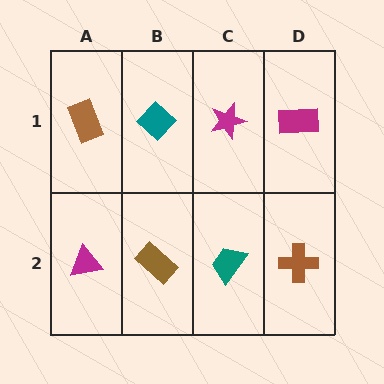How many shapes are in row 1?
4 shapes.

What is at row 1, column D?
A magenta rectangle.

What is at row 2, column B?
A brown rectangle.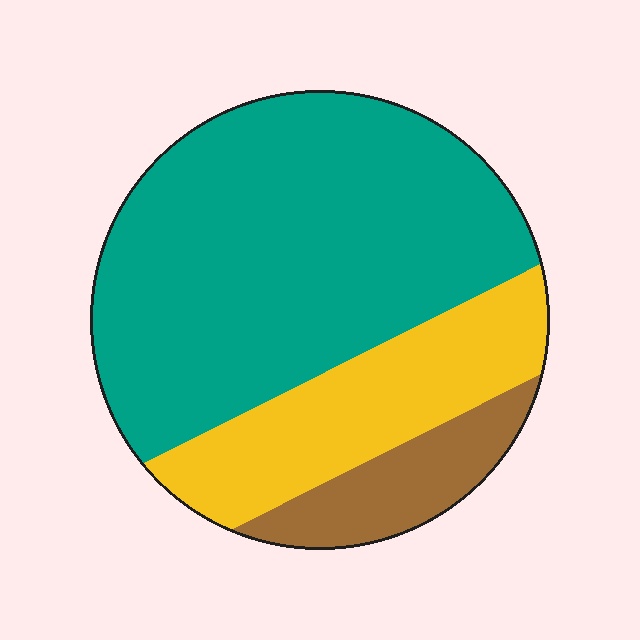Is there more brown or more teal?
Teal.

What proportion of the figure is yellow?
Yellow takes up between a sixth and a third of the figure.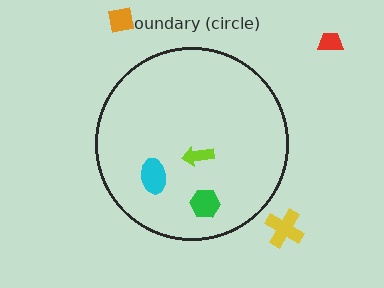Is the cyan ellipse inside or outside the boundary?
Inside.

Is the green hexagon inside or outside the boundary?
Inside.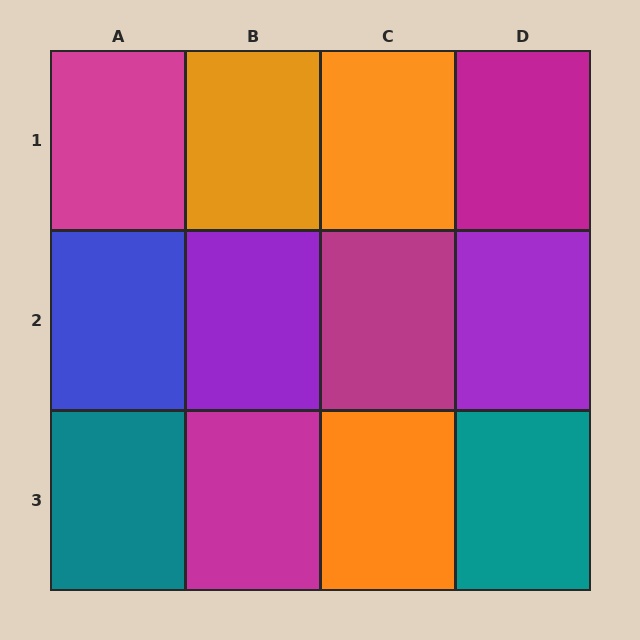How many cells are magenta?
4 cells are magenta.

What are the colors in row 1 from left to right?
Magenta, orange, orange, magenta.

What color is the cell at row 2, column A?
Blue.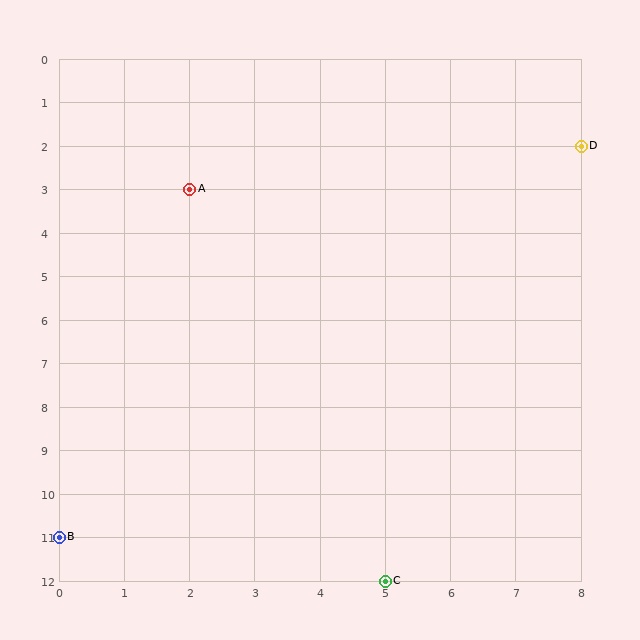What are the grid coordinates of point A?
Point A is at grid coordinates (2, 3).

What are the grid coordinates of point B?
Point B is at grid coordinates (0, 11).